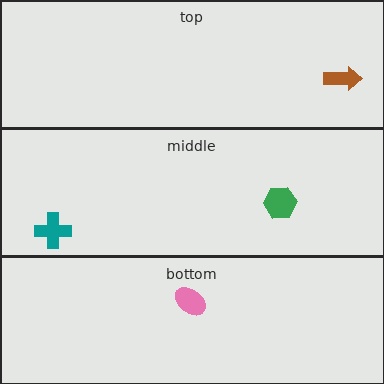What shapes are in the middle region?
The green hexagon, the teal cross.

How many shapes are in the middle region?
2.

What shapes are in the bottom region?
The pink ellipse.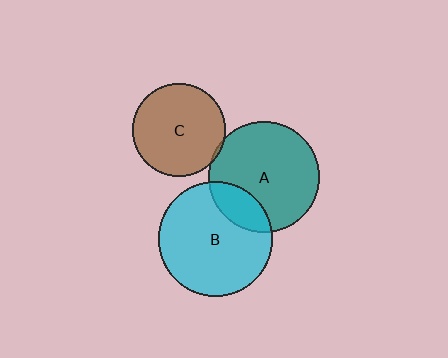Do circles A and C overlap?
Yes.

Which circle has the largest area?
Circle B (cyan).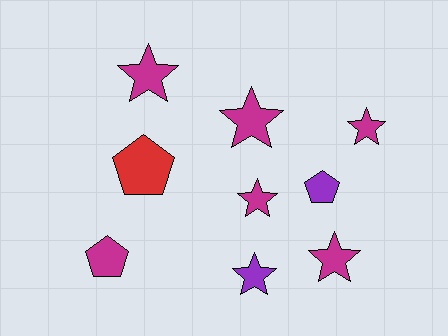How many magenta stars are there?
There are 5 magenta stars.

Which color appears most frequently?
Magenta, with 6 objects.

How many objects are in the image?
There are 9 objects.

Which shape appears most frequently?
Star, with 6 objects.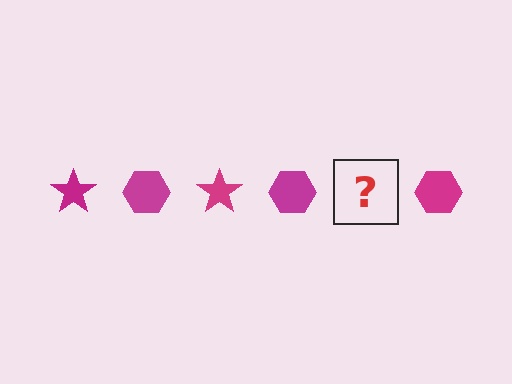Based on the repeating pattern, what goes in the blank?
The blank should be a magenta star.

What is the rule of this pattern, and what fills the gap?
The rule is that the pattern cycles through star, hexagon shapes in magenta. The gap should be filled with a magenta star.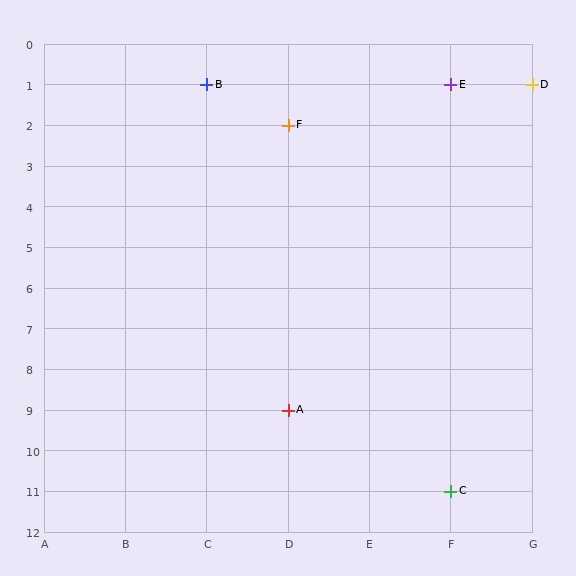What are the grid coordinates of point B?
Point B is at grid coordinates (C, 1).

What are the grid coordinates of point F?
Point F is at grid coordinates (D, 2).